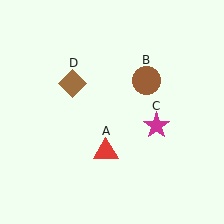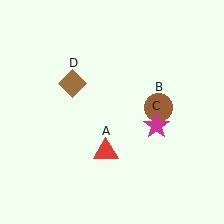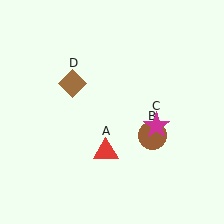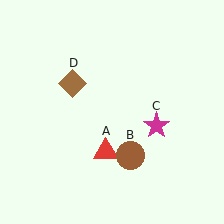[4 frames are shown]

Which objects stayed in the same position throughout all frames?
Red triangle (object A) and magenta star (object C) and brown diamond (object D) remained stationary.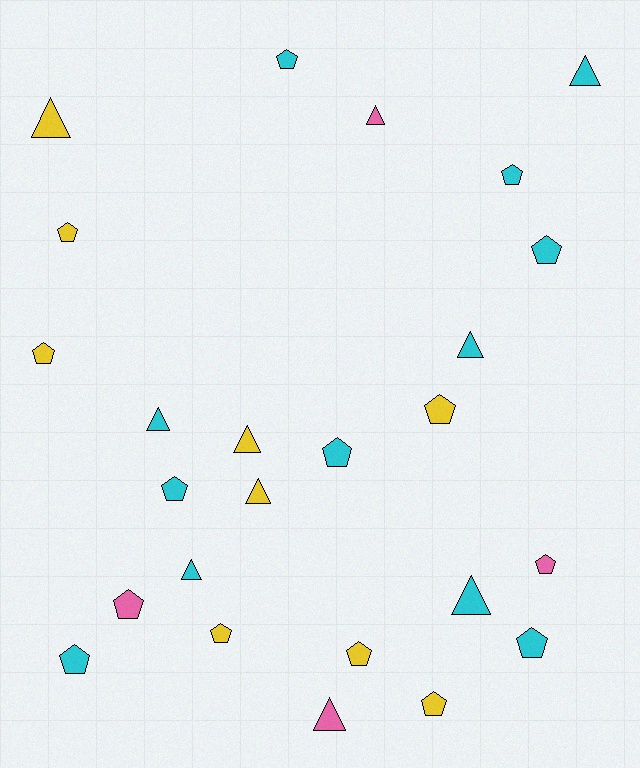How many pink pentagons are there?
There are 2 pink pentagons.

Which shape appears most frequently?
Pentagon, with 15 objects.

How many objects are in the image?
There are 25 objects.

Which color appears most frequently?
Cyan, with 12 objects.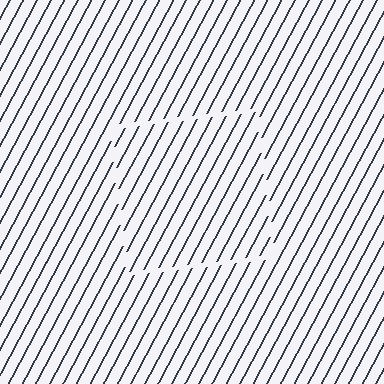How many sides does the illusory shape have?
4 sides — the line-ends trace a square.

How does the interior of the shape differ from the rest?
The interior of the shape contains the same grating, shifted by half a period — the contour is defined by the phase discontinuity where line-ends from the inner and outer gratings abut.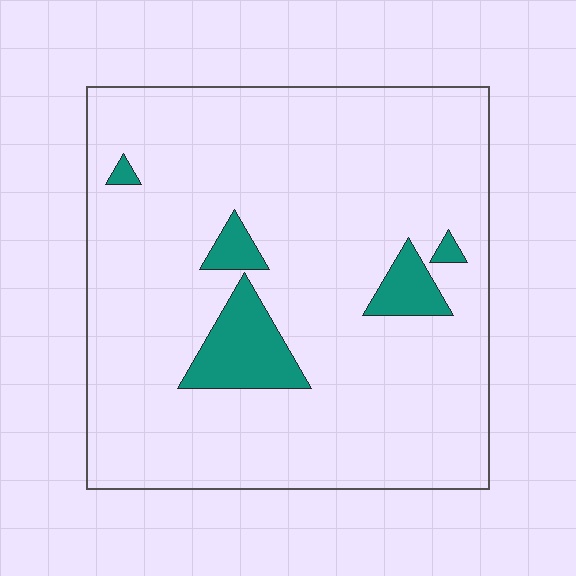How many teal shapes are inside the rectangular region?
5.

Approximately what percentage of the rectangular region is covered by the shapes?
Approximately 10%.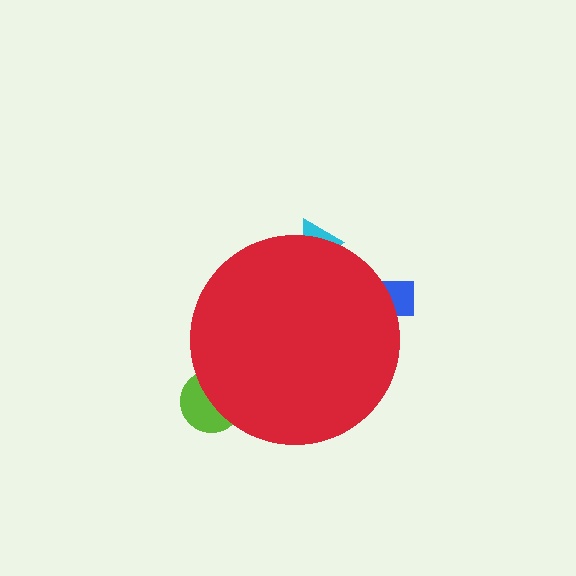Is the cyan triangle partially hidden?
Yes, the cyan triangle is partially hidden behind the red circle.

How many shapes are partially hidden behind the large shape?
3 shapes are partially hidden.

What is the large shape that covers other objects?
A red circle.